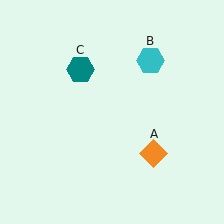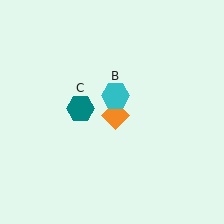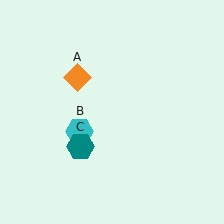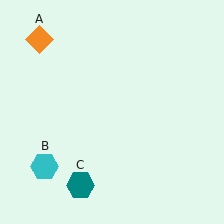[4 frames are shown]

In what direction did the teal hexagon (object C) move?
The teal hexagon (object C) moved down.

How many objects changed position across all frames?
3 objects changed position: orange diamond (object A), cyan hexagon (object B), teal hexagon (object C).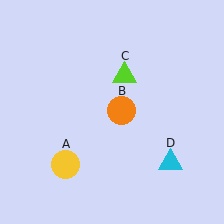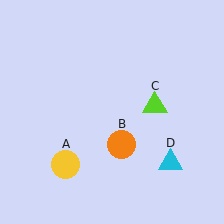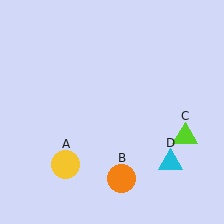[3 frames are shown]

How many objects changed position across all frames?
2 objects changed position: orange circle (object B), lime triangle (object C).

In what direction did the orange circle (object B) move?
The orange circle (object B) moved down.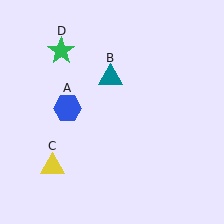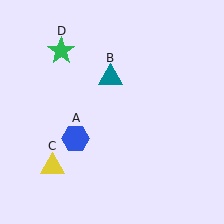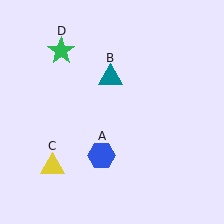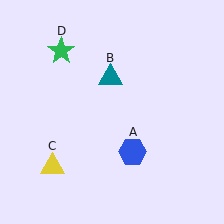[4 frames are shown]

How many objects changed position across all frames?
1 object changed position: blue hexagon (object A).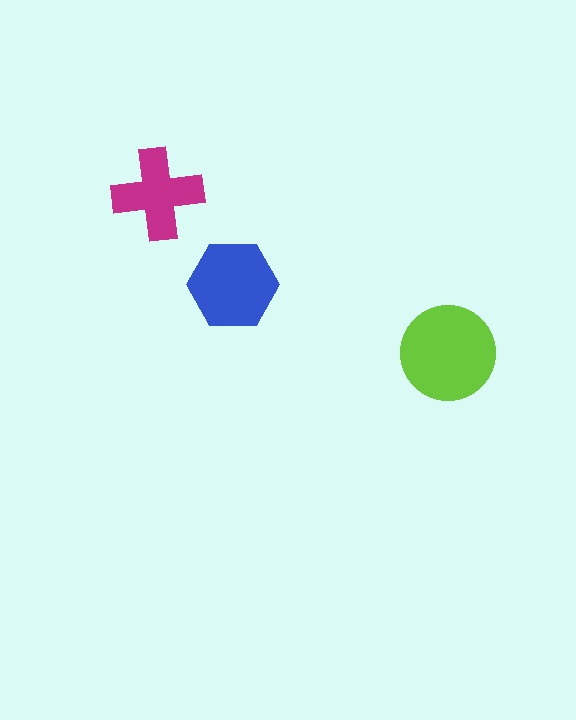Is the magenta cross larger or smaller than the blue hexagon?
Smaller.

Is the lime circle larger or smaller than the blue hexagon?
Larger.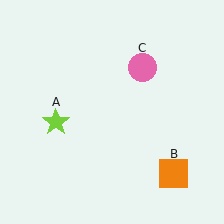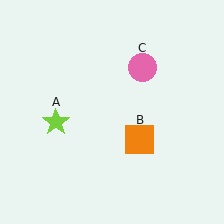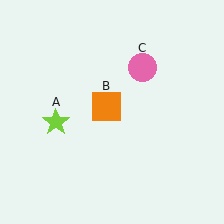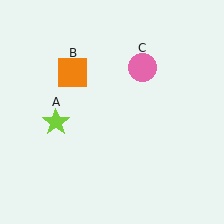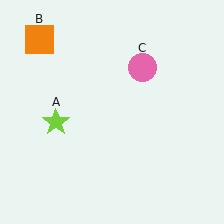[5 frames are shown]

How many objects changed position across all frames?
1 object changed position: orange square (object B).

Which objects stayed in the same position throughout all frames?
Lime star (object A) and pink circle (object C) remained stationary.